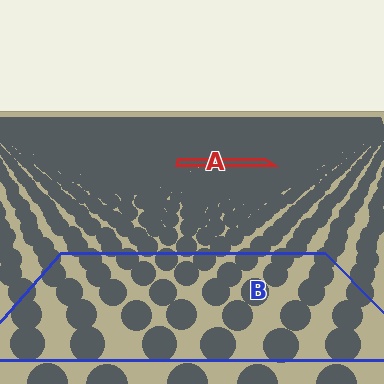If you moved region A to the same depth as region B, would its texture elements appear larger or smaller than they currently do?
They would appear larger. At a closer depth, the same texture elements are projected at a bigger on-screen size.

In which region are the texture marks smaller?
The texture marks are smaller in region A, because it is farther away.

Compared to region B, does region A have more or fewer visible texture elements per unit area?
Region A has more texture elements per unit area — they are packed more densely because it is farther away.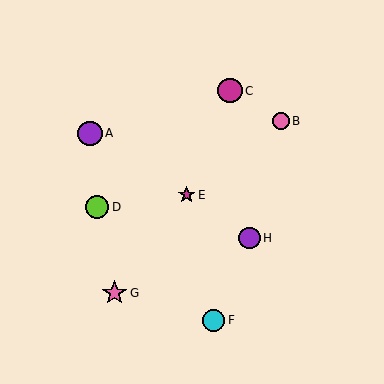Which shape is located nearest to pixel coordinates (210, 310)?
The cyan circle (labeled F) at (214, 320) is nearest to that location.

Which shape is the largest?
The magenta circle (labeled C) is the largest.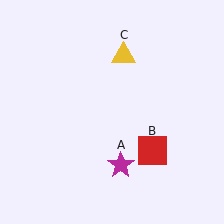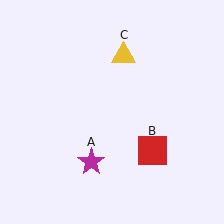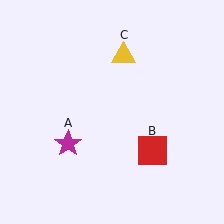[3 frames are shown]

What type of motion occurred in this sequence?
The magenta star (object A) rotated clockwise around the center of the scene.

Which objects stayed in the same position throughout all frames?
Red square (object B) and yellow triangle (object C) remained stationary.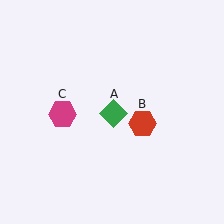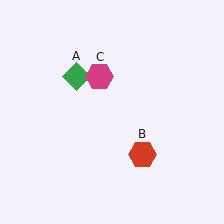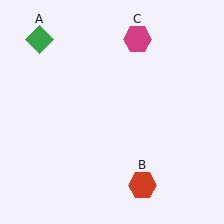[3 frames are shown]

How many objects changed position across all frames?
3 objects changed position: green diamond (object A), red hexagon (object B), magenta hexagon (object C).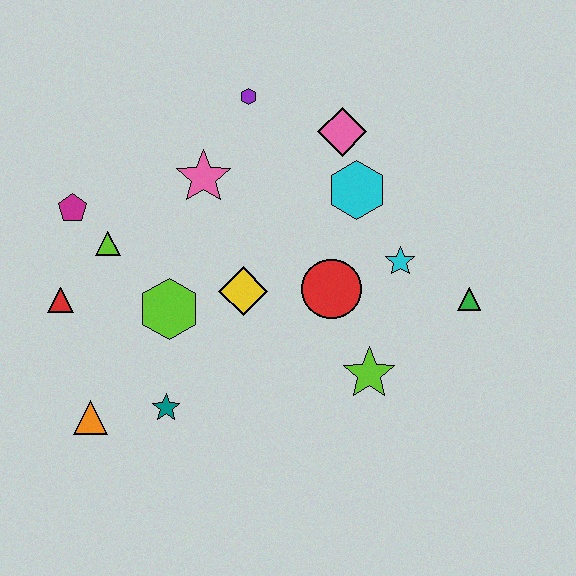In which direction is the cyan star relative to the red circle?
The cyan star is to the right of the red circle.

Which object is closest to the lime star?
The red circle is closest to the lime star.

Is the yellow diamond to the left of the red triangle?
No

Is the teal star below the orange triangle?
No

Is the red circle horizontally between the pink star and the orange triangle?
No